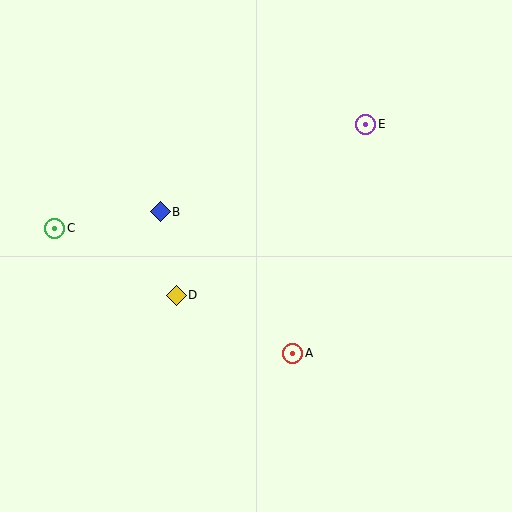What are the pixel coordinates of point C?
Point C is at (55, 228).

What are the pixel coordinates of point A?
Point A is at (293, 353).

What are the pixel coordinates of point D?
Point D is at (176, 295).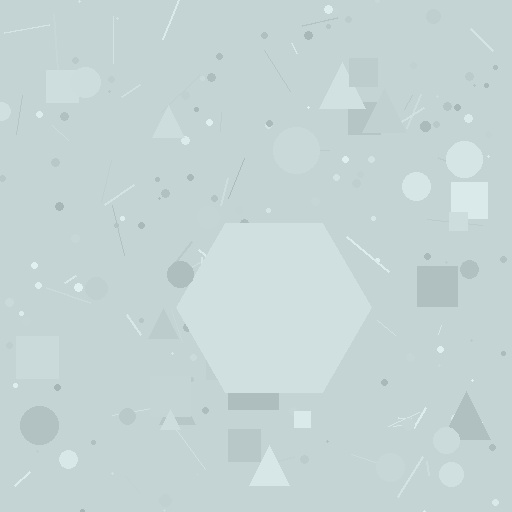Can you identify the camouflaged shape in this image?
The camouflaged shape is a hexagon.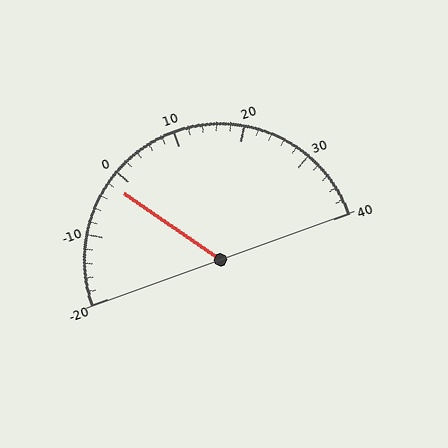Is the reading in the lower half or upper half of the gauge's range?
The reading is in the lower half of the range (-20 to 40).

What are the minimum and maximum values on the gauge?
The gauge ranges from -20 to 40.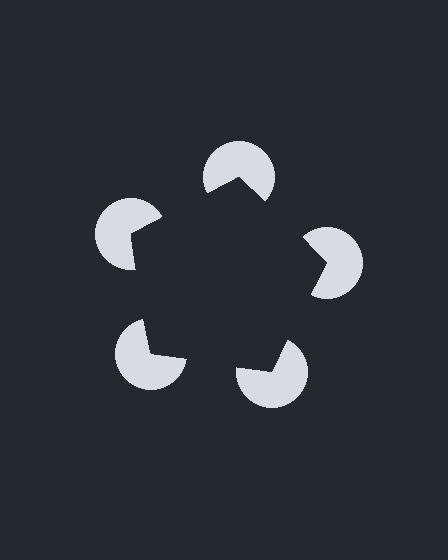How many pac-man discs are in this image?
There are 5 — one at each vertex of the illusory pentagon.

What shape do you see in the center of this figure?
An illusory pentagon — its edges are inferred from the aligned wedge cuts in the pac-man discs, not physically drawn.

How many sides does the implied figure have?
5 sides.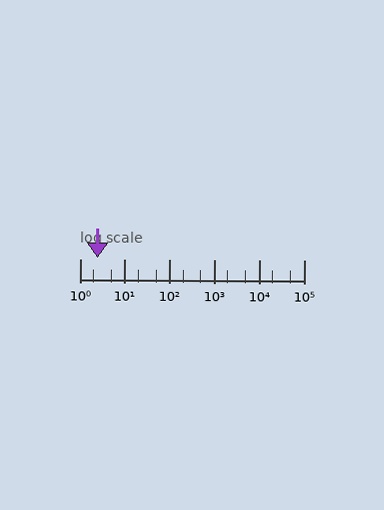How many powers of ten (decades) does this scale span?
The scale spans 5 decades, from 1 to 100000.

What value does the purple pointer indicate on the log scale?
The pointer indicates approximately 2.5.